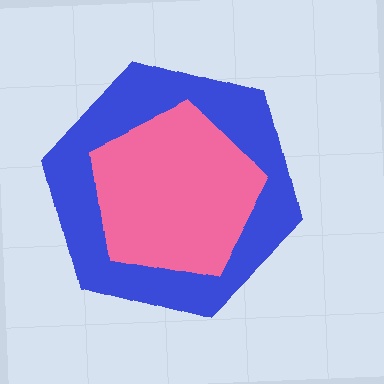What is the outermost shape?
The blue hexagon.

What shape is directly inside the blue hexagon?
The pink pentagon.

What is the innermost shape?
The pink pentagon.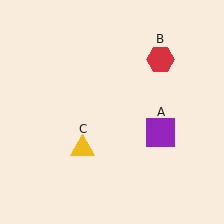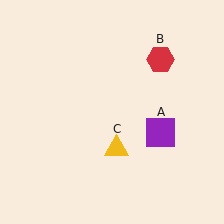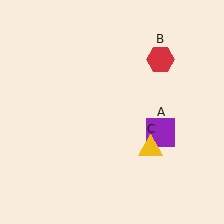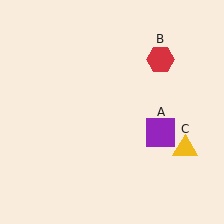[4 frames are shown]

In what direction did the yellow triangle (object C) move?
The yellow triangle (object C) moved right.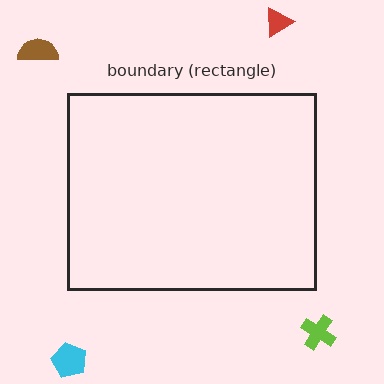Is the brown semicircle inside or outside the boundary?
Outside.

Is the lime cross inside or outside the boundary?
Outside.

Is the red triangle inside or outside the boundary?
Outside.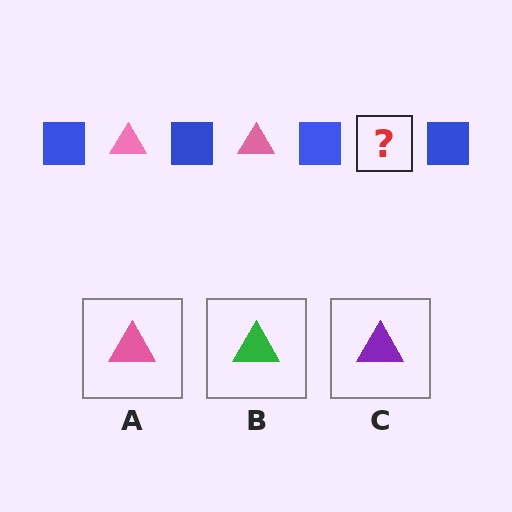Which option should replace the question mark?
Option A.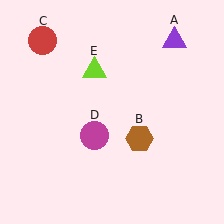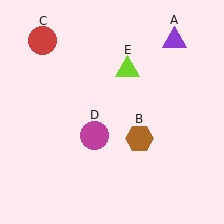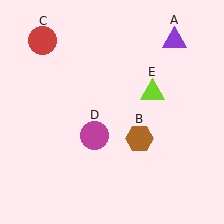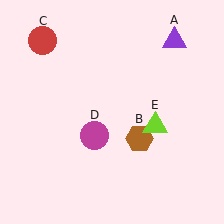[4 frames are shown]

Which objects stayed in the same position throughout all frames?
Purple triangle (object A) and brown hexagon (object B) and red circle (object C) and magenta circle (object D) remained stationary.